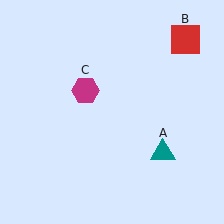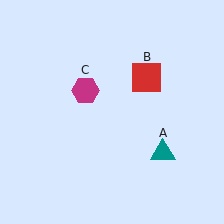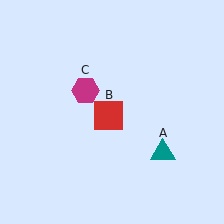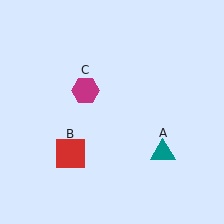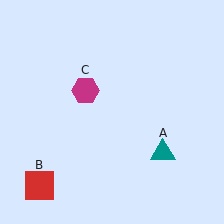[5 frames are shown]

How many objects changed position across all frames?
1 object changed position: red square (object B).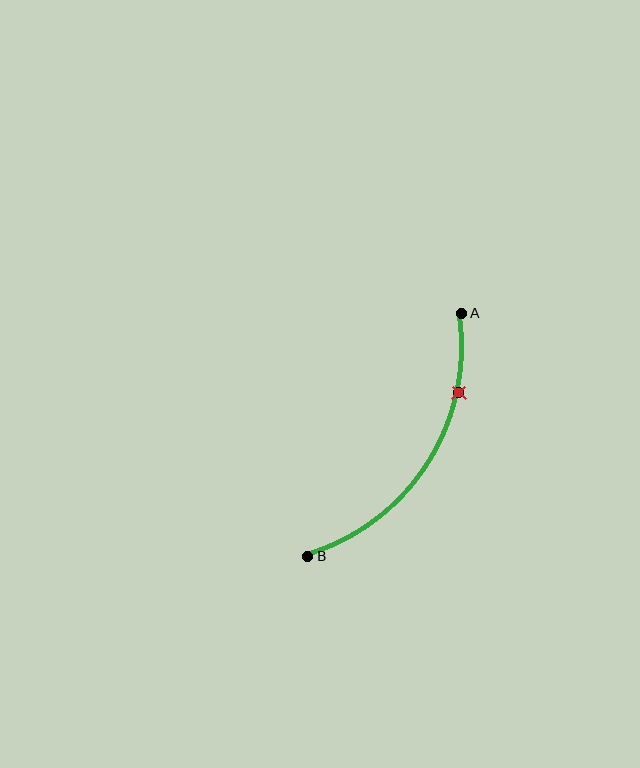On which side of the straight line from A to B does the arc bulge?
The arc bulges to the right of the straight line connecting A and B.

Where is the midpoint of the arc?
The arc midpoint is the point on the curve farthest from the straight line joining A and B. It sits to the right of that line.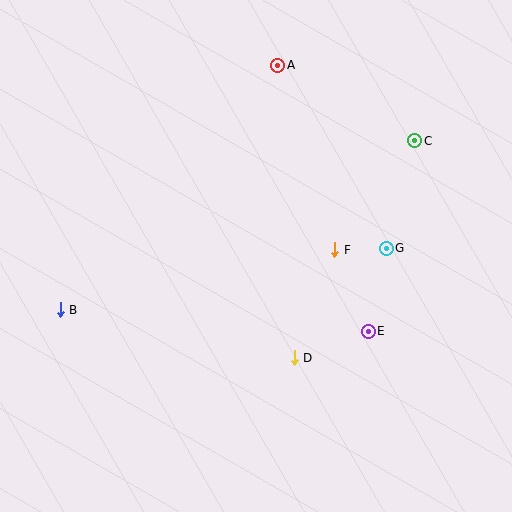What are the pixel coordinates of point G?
Point G is at (386, 248).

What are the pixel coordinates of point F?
Point F is at (335, 250).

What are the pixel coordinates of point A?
Point A is at (278, 65).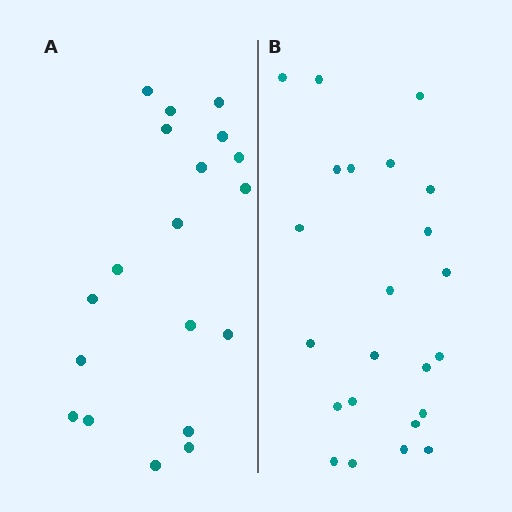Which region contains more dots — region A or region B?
Region B (the right region) has more dots.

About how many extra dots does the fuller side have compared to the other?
Region B has about 4 more dots than region A.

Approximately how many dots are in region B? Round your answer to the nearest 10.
About 20 dots. (The exact count is 23, which rounds to 20.)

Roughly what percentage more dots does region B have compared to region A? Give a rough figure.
About 20% more.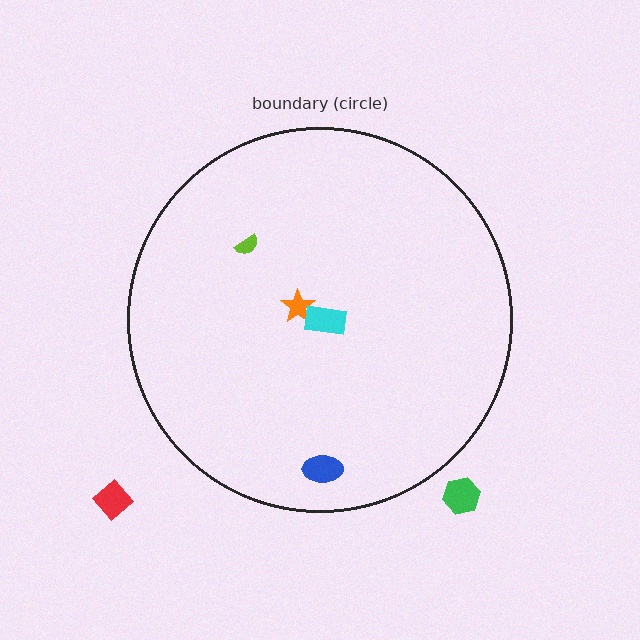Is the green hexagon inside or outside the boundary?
Outside.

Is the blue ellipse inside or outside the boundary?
Inside.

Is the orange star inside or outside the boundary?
Inside.